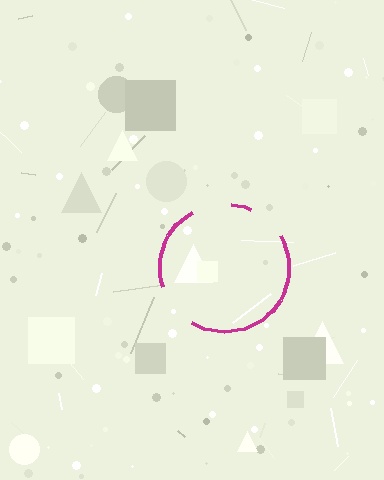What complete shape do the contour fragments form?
The contour fragments form a circle.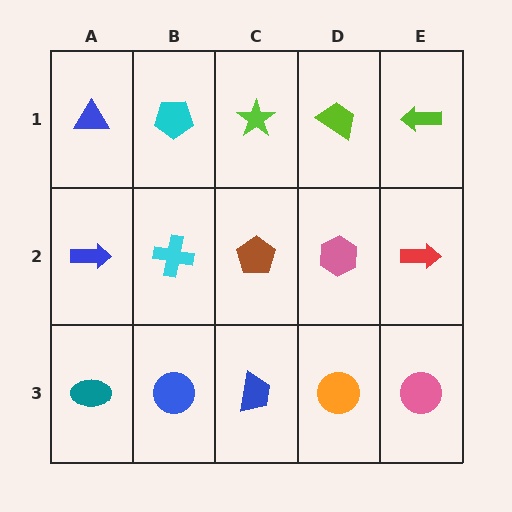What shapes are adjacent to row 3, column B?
A cyan cross (row 2, column B), a teal ellipse (row 3, column A), a blue trapezoid (row 3, column C).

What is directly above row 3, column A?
A blue arrow.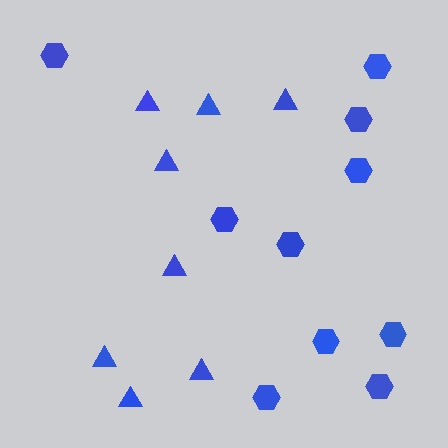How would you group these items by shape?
There are 2 groups: one group of triangles (8) and one group of hexagons (10).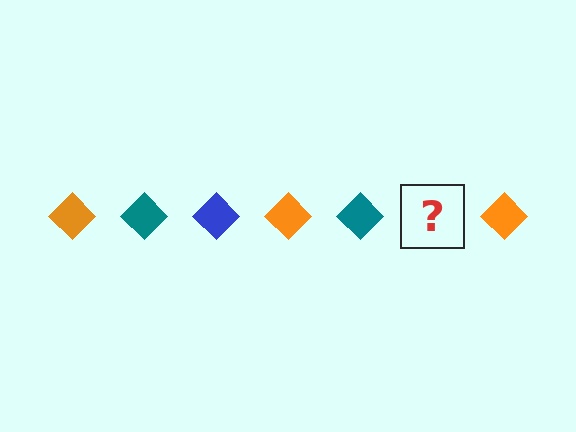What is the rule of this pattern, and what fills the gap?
The rule is that the pattern cycles through orange, teal, blue diamonds. The gap should be filled with a blue diamond.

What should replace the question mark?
The question mark should be replaced with a blue diamond.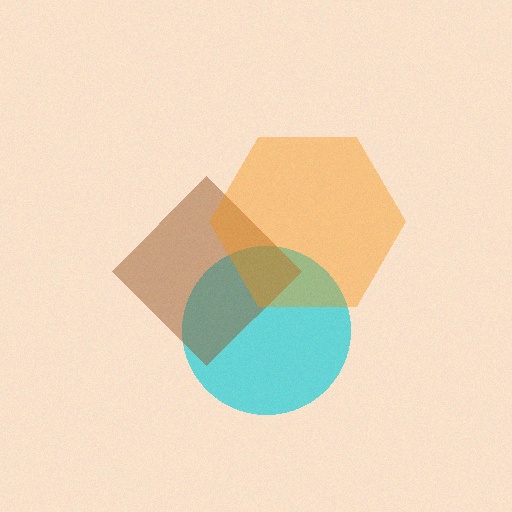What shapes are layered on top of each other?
The layered shapes are: a cyan circle, a brown diamond, an orange hexagon.